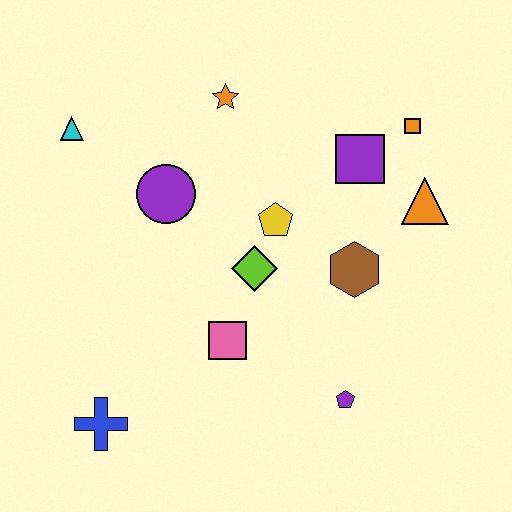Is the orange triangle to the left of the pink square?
No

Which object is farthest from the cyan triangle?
The purple pentagon is farthest from the cyan triangle.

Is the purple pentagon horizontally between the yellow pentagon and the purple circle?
No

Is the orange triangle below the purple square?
Yes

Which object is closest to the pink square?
The lime diamond is closest to the pink square.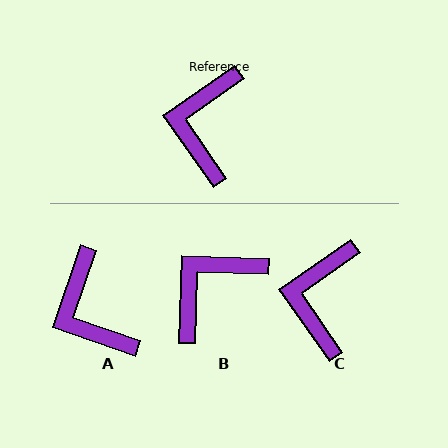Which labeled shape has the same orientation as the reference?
C.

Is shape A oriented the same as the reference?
No, it is off by about 36 degrees.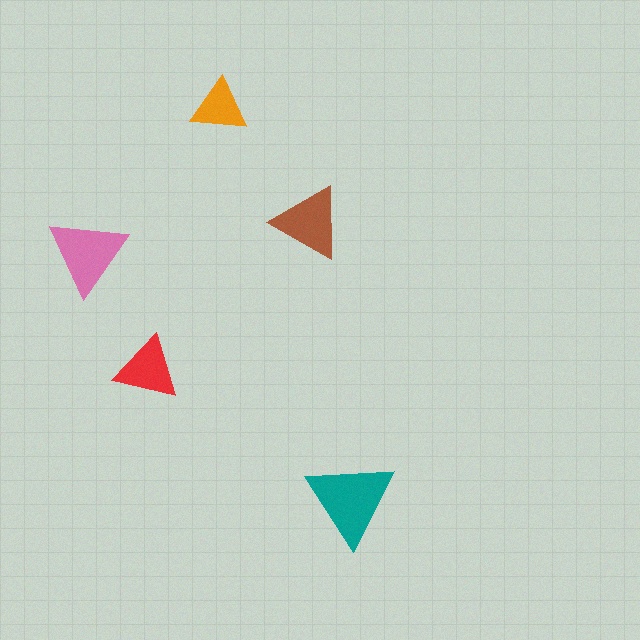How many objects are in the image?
There are 5 objects in the image.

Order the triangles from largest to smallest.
the teal one, the pink one, the brown one, the red one, the orange one.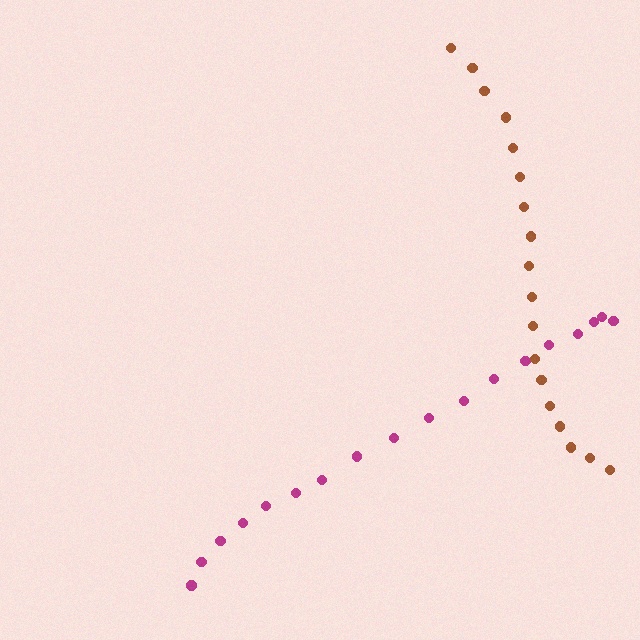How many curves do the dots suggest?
There are 2 distinct paths.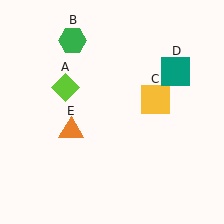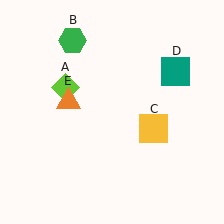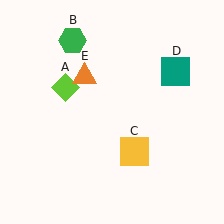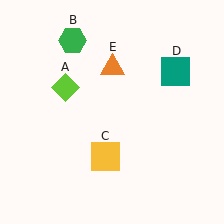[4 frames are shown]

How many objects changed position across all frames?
2 objects changed position: yellow square (object C), orange triangle (object E).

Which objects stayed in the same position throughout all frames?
Lime diamond (object A) and green hexagon (object B) and teal square (object D) remained stationary.